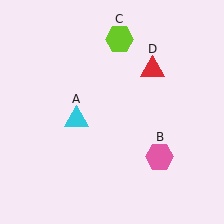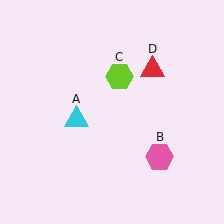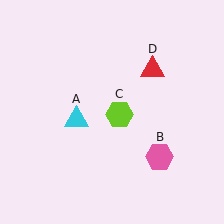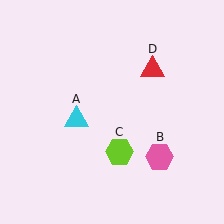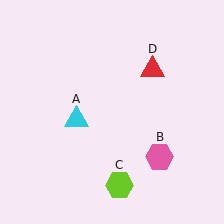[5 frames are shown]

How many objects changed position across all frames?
1 object changed position: lime hexagon (object C).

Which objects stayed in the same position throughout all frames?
Cyan triangle (object A) and pink hexagon (object B) and red triangle (object D) remained stationary.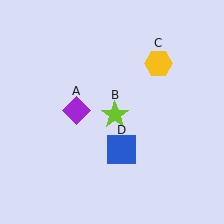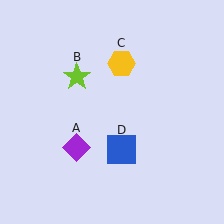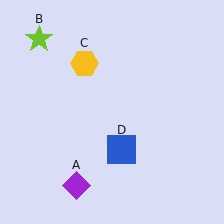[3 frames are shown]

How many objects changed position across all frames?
3 objects changed position: purple diamond (object A), lime star (object B), yellow hexagon (object C).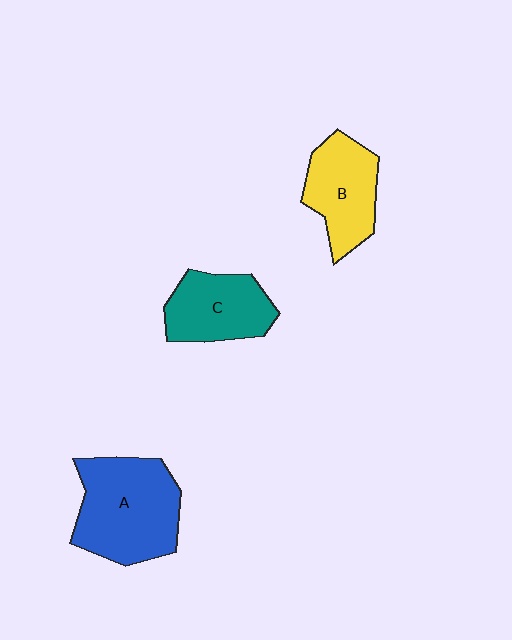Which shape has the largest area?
Shape A (blue).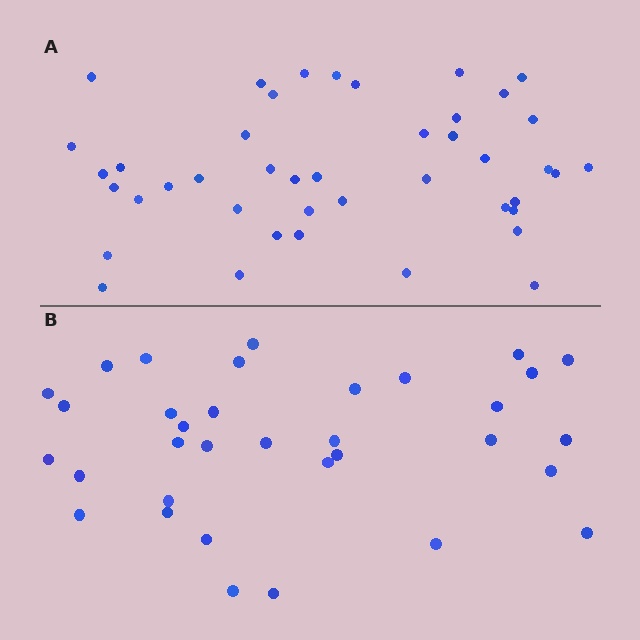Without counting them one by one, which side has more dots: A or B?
Region A (the top region) has more dots.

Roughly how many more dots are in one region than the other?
Region A has roughly 8 or so more dots than region B.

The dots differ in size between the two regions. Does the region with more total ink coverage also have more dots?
No. Region B has more total ink coverage because its dots are larger, but region A actually contains more individual dots. Total area can be misleading — the number of items is what matters here.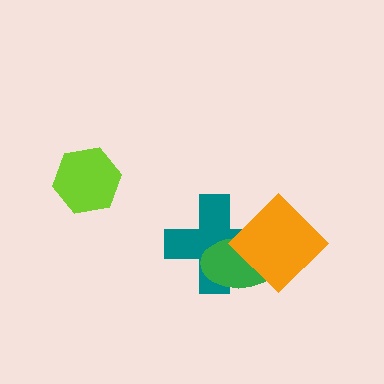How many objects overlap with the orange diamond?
2 objects overlap with the orange diamond.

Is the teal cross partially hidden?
Yes, it is partially covered by another shape.